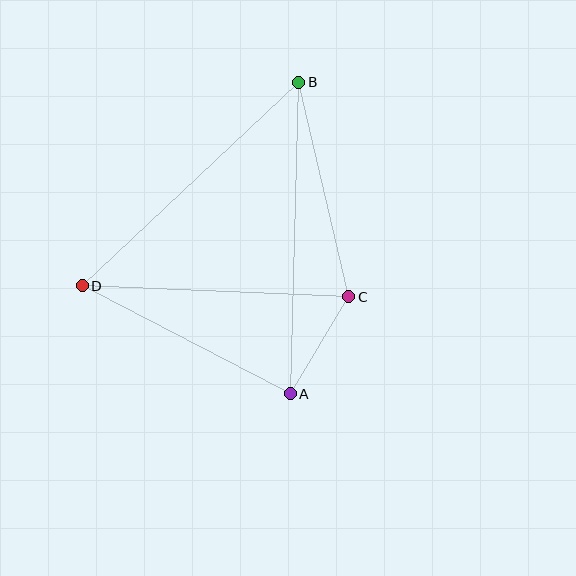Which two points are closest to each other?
Points A and C are closest to each other.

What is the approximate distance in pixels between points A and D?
The distance between A and D is approximately 234 pixels.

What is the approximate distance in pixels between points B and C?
The distance between B and C is approximately 220 pixels.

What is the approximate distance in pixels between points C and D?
The distance between C and D is approximately 267 pixels.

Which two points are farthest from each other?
Points A and B are farthest from each other.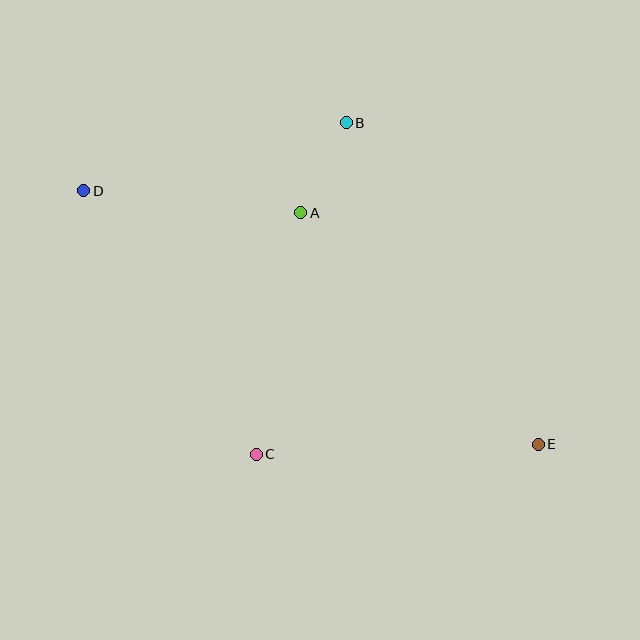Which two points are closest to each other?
Points A and B are closest to each other.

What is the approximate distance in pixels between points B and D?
The distance between B and D is approximately 271 pixels.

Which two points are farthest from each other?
Points D and E are farthest from each other.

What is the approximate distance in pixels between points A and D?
The distance between A and D is approximately 218 pixels.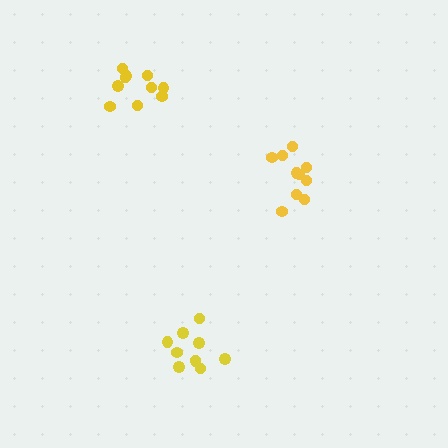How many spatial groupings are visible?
There are 3 spatial groupings.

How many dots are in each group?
Group 1: 10 dots, Group 2: 10 dots, Group 3: 10 dots (30 total).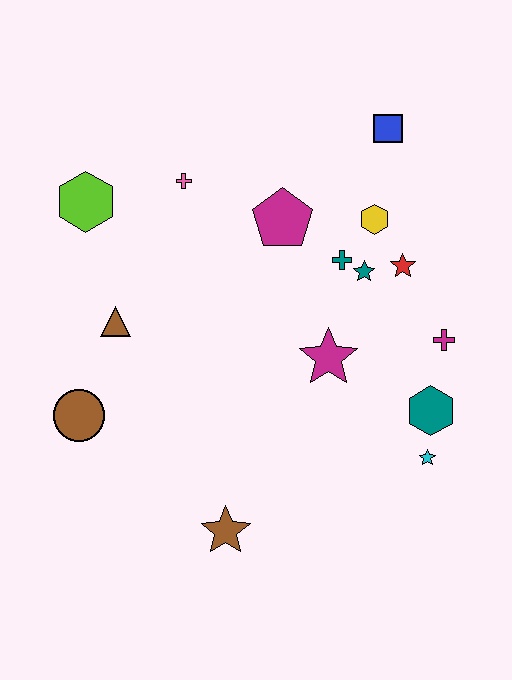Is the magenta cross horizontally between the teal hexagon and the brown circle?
No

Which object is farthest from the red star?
The brown circle is farthest from the red star.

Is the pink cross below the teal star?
No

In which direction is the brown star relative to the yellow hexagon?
The brown star is below the yellow hexagon.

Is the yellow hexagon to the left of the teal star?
No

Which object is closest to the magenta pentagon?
The teal cross is closest to the magenta pentagon.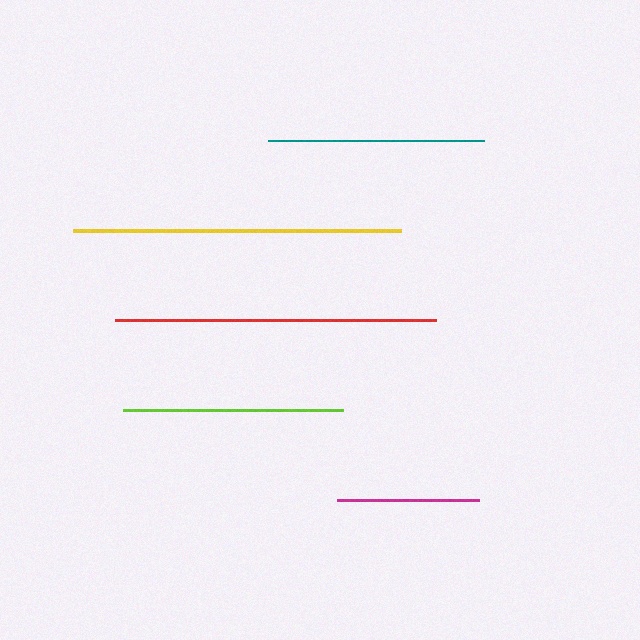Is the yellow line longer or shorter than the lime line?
The yellow line is longer than the lime line.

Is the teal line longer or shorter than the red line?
The red line is longer than the teal line.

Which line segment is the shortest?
The magenta line is the shortest at approximately 142 pixels.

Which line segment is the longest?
The yellow line is the longest at approximately 327 pixels.